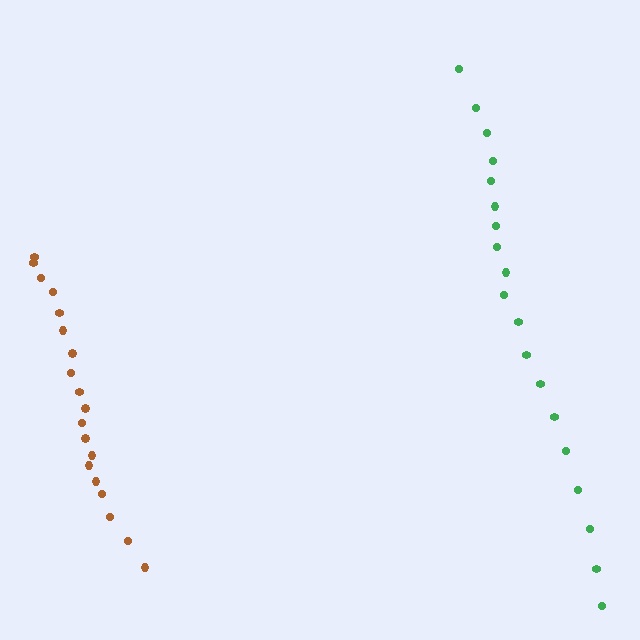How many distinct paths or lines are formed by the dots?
There are 2 distinct paths.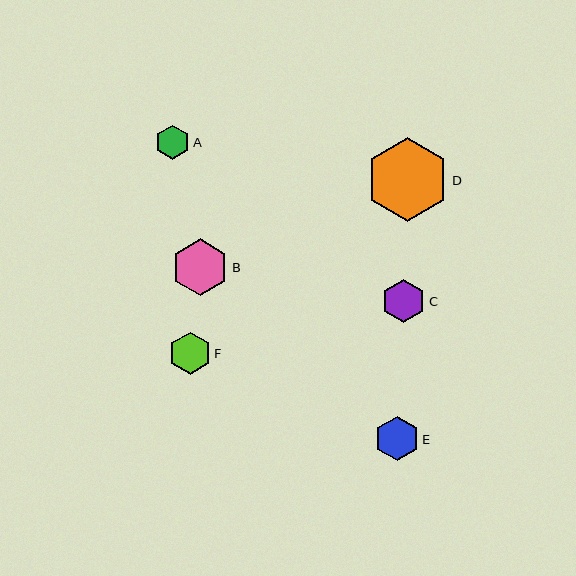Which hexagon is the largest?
Hexagon D is the largest with a size of approximately 84 pixels.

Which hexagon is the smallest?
Hexagon A is the smallest with a size of approximately 34 pixels.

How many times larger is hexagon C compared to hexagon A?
Hexagon C is approximately 1.3 times the size of hexagon A.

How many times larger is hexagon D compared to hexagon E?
Hexagon D is approximately 1.9 times the size of hexagon E.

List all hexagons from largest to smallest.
From largest to smallest: D, B, E, C, F, A.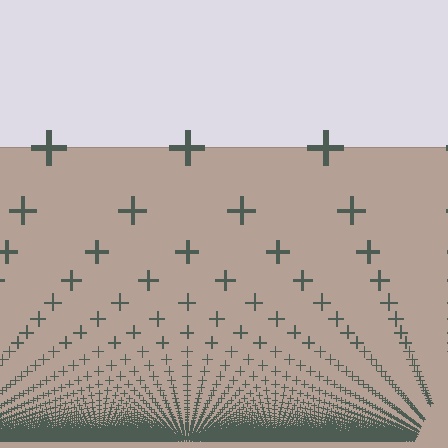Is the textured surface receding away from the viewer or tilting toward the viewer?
The surface appears to tilt toward the viewer. Texture elements get larger and sparser toward the top.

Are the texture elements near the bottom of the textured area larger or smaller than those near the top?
Smaller. The gradient is inverted — elements near the bottom are smaller and denser.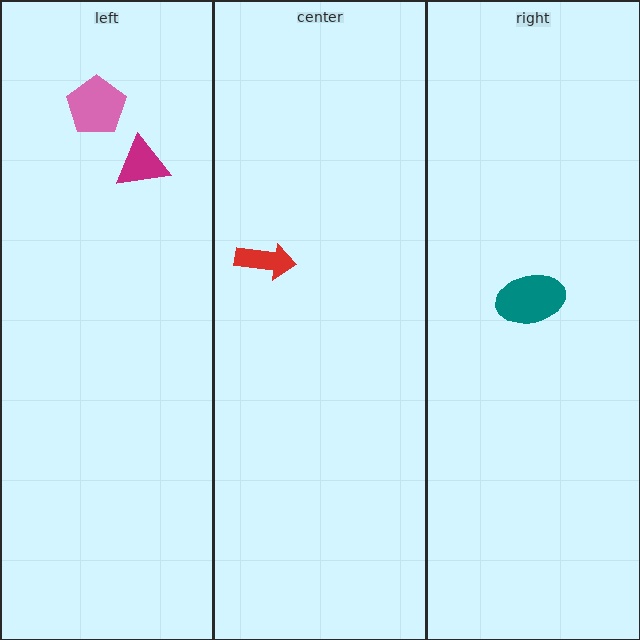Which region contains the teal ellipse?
The right region.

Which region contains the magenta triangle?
The left region.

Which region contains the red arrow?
The center region.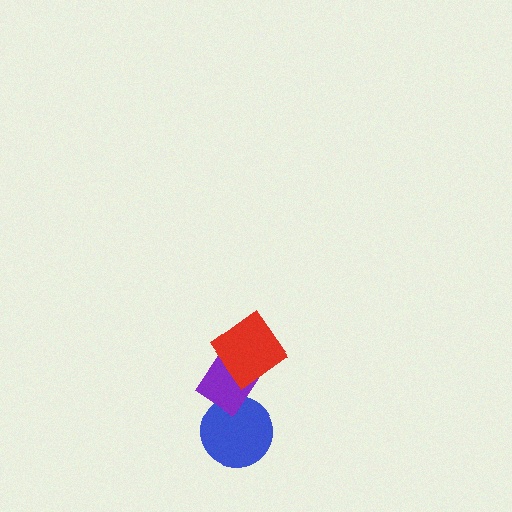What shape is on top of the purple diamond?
The red diamond is on top of the purple diamond.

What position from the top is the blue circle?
The blue circle is 3rd from the top.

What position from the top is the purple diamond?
The purple diamond is 2nd from the top.